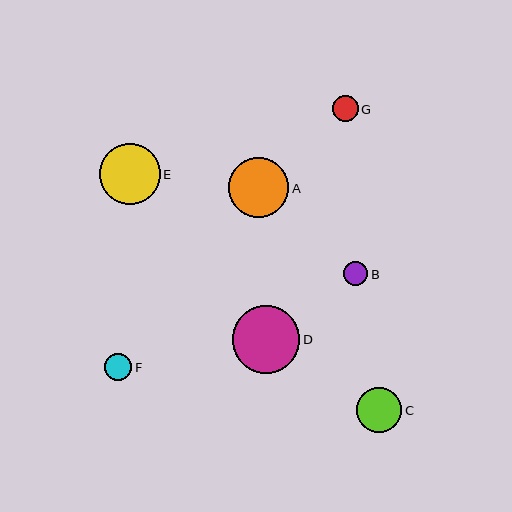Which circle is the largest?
Circle D is the largest with a size of approximately 68 pixels.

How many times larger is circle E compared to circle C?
Circle E is approximately 1.3 times the size of circle C.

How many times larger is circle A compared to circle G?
Circle A is approximately 2.3 times the size of circle G.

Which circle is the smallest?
Circle B is the smallest with a size of approximately 24 pixels.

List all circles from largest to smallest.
From largest to smallest: D, E, A, C, F, G, B.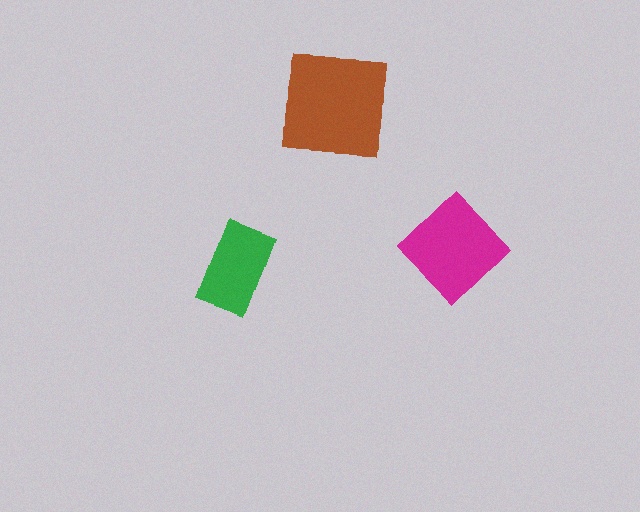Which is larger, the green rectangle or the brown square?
The brown square.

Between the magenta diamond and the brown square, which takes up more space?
The brown square.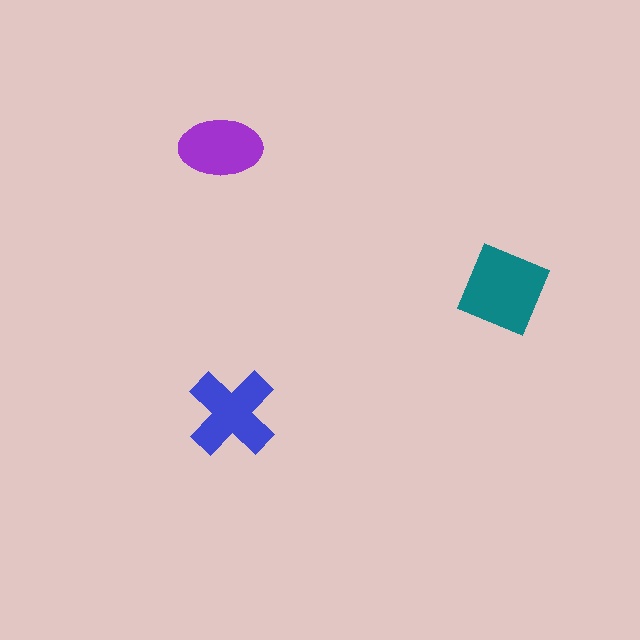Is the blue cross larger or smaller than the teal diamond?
Smaller.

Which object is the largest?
The teal diamond.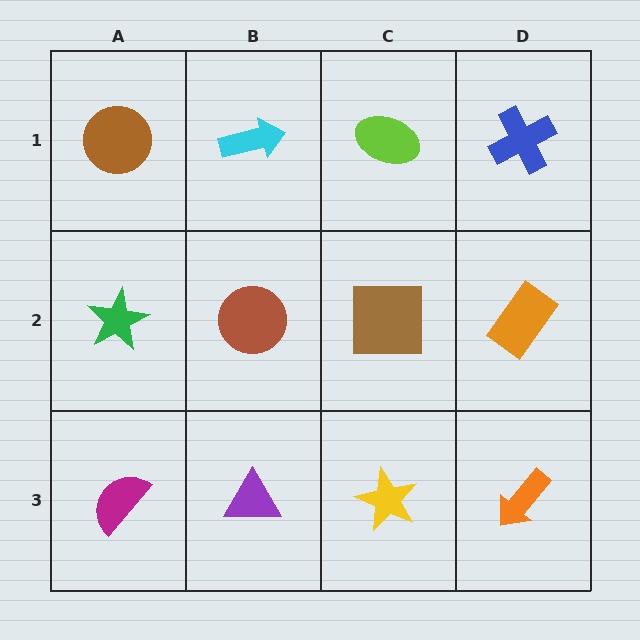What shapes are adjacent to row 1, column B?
A brown circle (row 2, column B), a brown circle (row 1, column A), a lime ellipse (row 1, column C).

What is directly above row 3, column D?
An orange rectangle.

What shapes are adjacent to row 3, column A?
A green star (row 2, column A), a purple triangle (row 3, column B).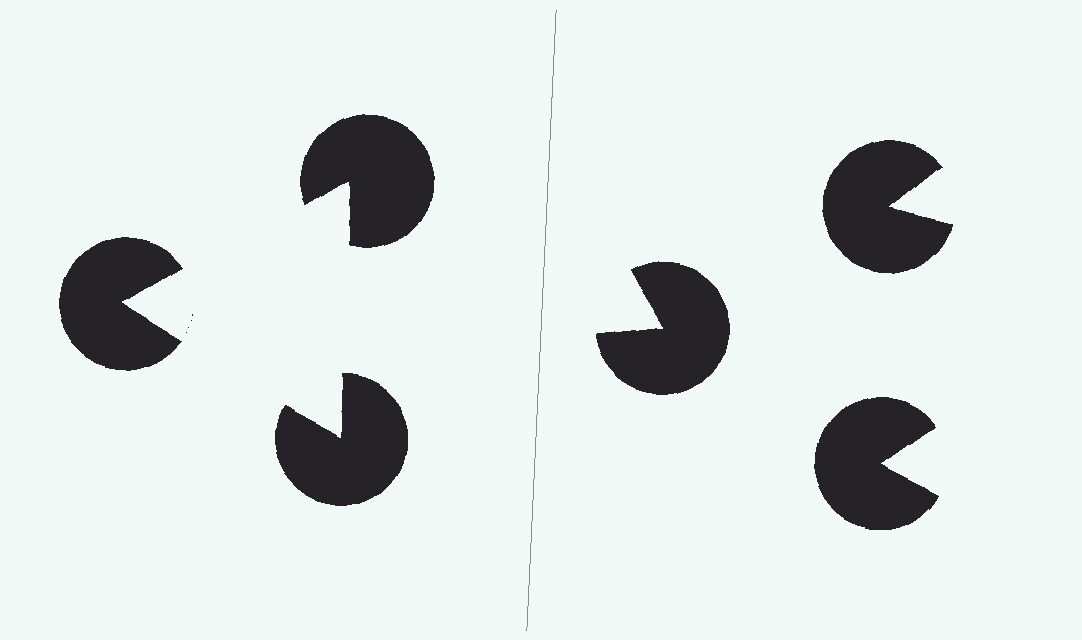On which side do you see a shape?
An illusory triangle appears on the left side. On the right side the wedge cuts are rotated, so no coherent shape forms.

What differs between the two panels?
The pac-man discs are positioned identically on both sides; only the wedge orientations differ. On the left they align to a triangle; on the right they are misaligned.